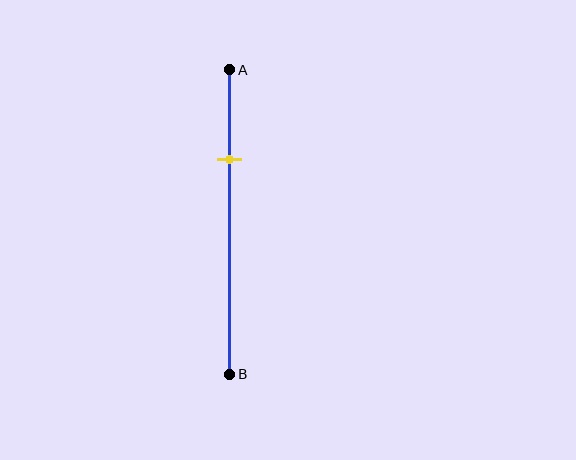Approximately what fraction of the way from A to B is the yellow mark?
The yellow mark is approximately 30% of the way from A to B.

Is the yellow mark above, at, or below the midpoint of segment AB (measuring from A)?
The yellow mark is above the midpoint of segment AB.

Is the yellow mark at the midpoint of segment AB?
No, the mark is at about 30% from A, not at the 50% midpoint.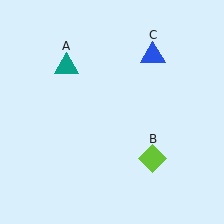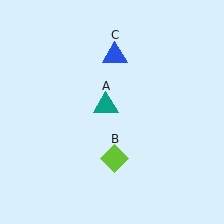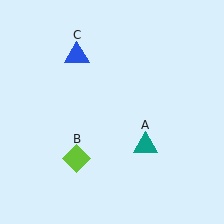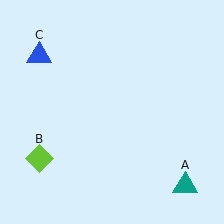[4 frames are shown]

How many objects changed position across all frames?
3 objects changed position: teal triangle (object A), lime diamond (object B), blue triangle (object C).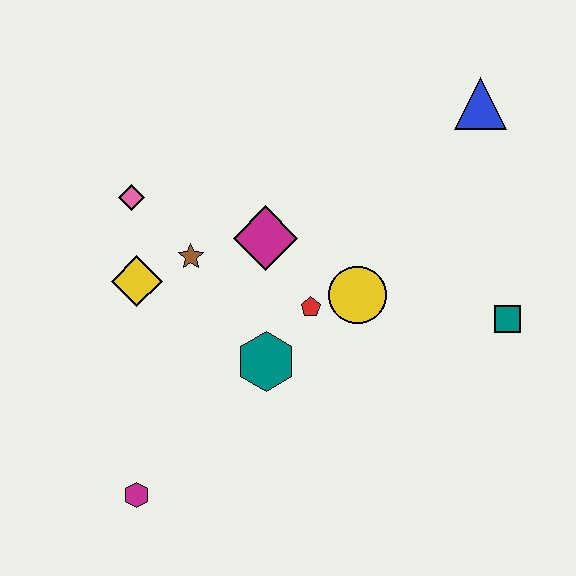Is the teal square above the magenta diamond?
No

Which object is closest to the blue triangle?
The teal square is closest to the blue triangle.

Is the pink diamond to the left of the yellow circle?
Yes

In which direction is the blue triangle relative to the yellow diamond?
The blue triangle is to the right of the yellow diamond.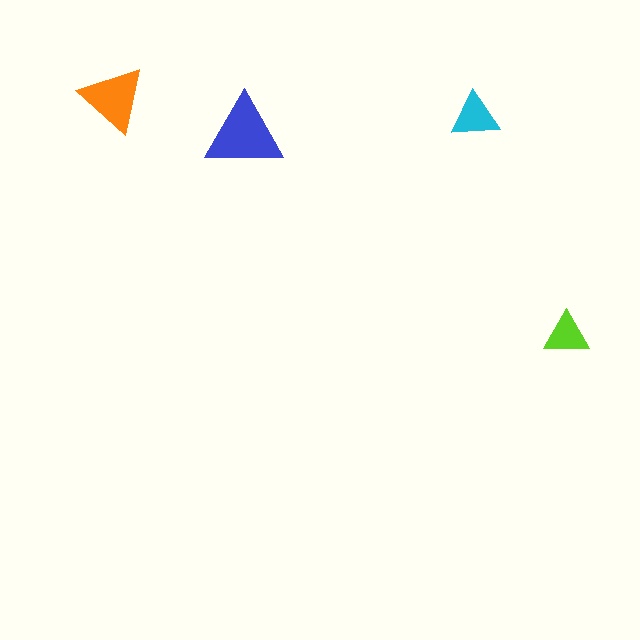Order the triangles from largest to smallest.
the blue one, the orange one, the cyan one, the lime one.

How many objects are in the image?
There are 4 objects in the image.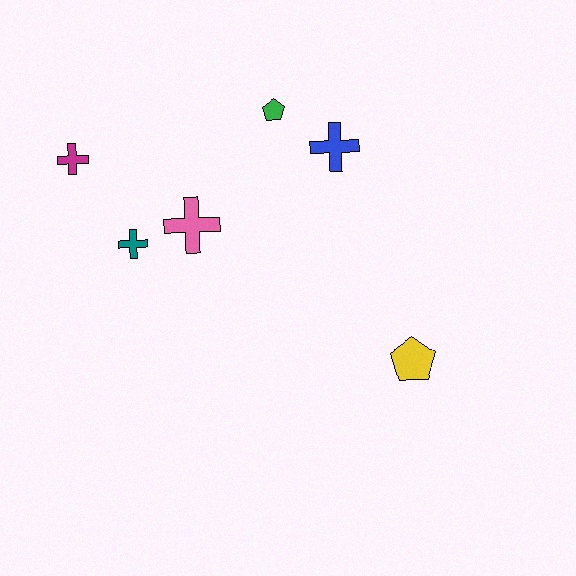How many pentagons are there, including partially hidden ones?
There are 2 pentagons.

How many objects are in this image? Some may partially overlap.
There are 6 objects.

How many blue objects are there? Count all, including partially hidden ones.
There is 1 blue object.